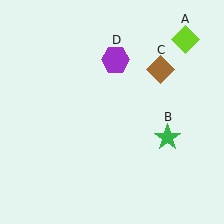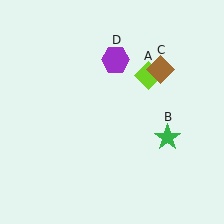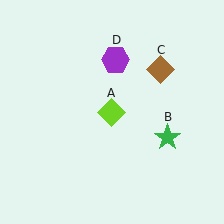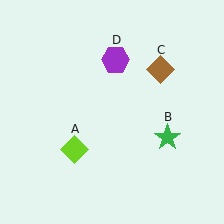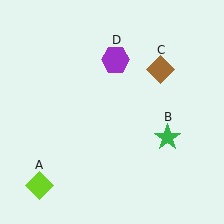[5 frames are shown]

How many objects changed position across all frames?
1 object changed position: lime diamond (object A).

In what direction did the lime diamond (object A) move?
The lime diamond (object A) moved down and to the left.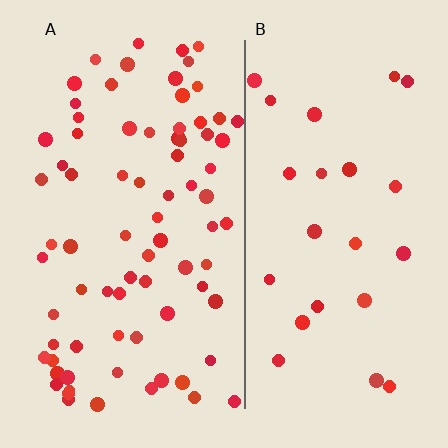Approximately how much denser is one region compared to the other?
Approximately 3.1× — region A over region B.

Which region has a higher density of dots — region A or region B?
A (the left).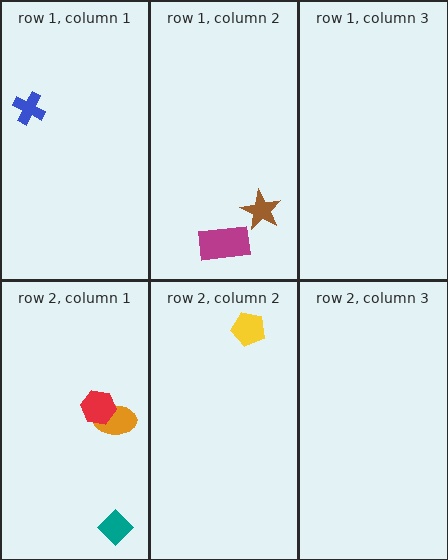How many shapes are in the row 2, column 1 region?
3.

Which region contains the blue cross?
The row 1, column 1 region.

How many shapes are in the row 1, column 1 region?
1.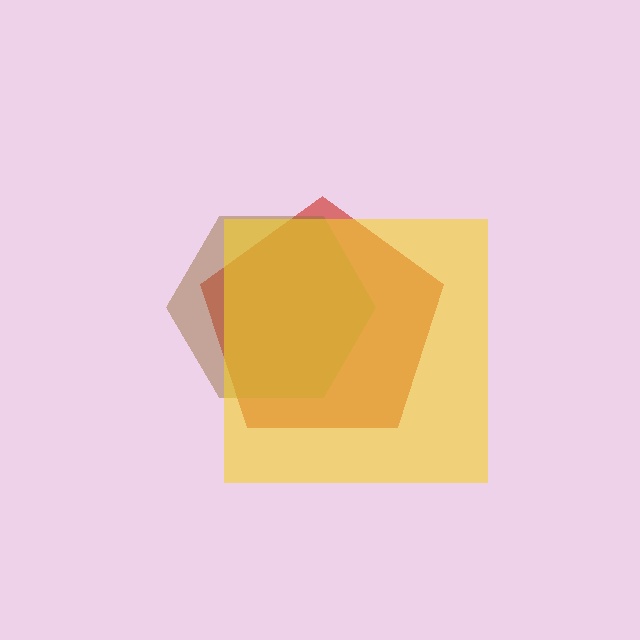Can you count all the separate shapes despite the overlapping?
Yes, there are 3 separate shapes.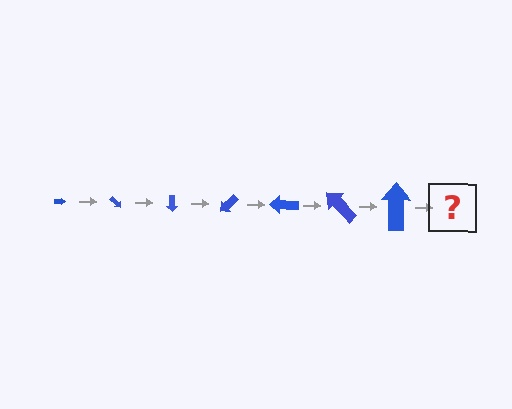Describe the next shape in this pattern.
It should be an arrow, larger than the previous one and rotated 315 degrees from the start.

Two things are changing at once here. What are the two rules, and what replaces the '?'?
The two rules are that the arrow grows larger each step and it rotates 45 degrees each step. The '?' should be an arrow, larger than the previous one and rotated 315 degrees from the start.